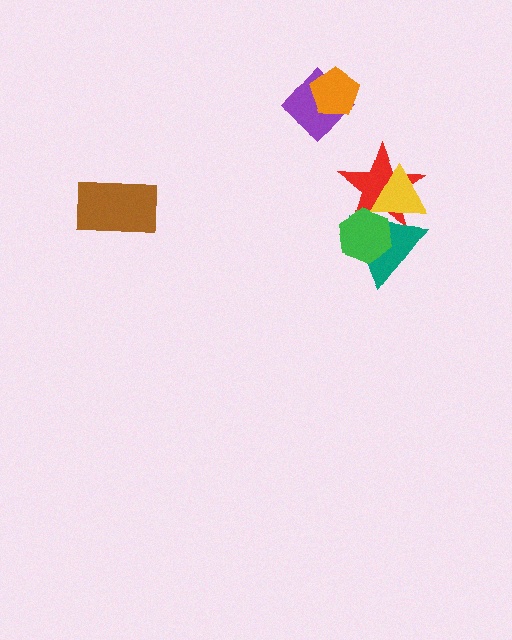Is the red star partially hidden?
Yes, it is partially covered by another shape.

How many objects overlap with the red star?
3 objects overlap with the red star.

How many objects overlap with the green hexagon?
3 objects overlap with the green hexagon.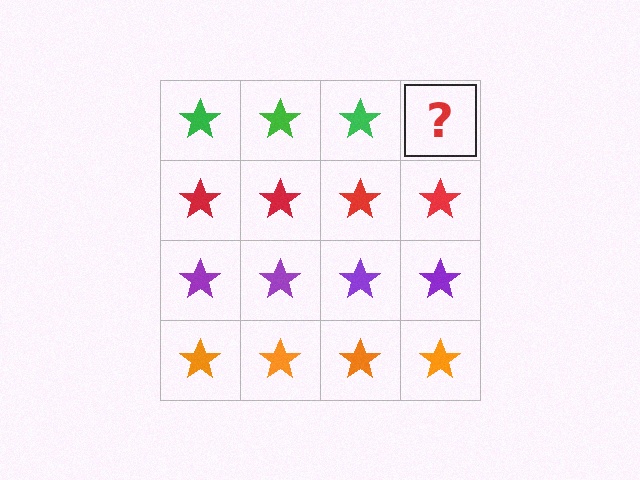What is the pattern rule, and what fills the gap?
The rule is that each row has a consistent color. The gap should be filled with a green star.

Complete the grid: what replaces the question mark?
The question mark should be replaced with a green star.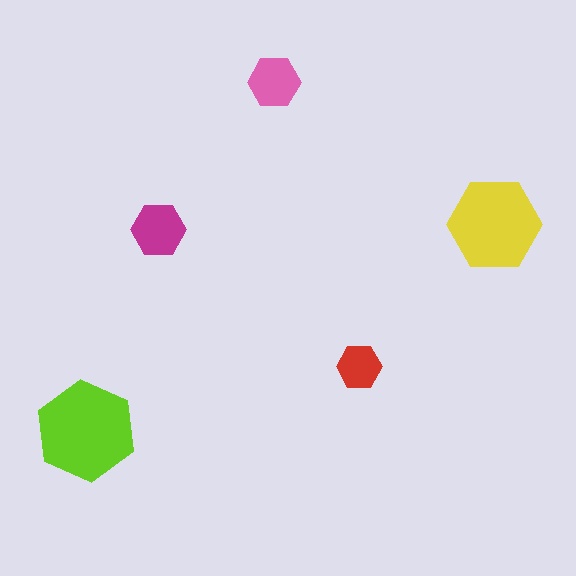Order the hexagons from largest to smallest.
the lime one, the yellow one, the magenta one, the pink one, the red one.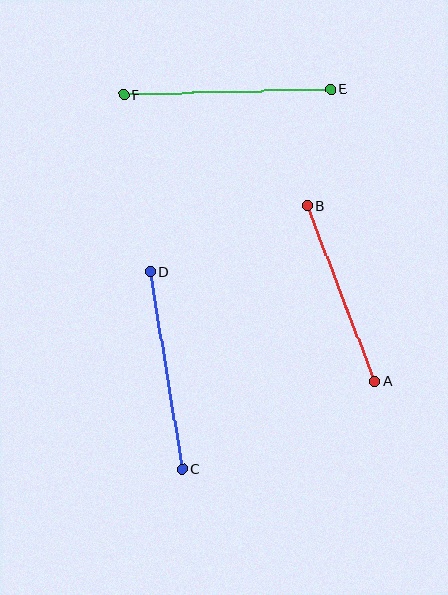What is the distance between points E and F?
The distance is approximately 207 pixels.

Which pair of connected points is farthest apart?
Points E and F are farthest apart.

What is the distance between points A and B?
The distance is approximately 189 pixels.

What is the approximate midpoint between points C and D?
The midpoint is at approximately (166, 370) pixels.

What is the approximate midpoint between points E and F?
The midpoint is at approximately (227, 92) pixels.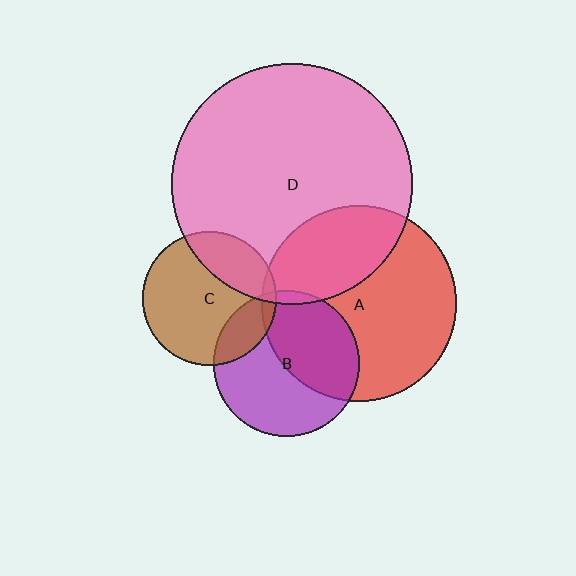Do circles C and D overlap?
Yes.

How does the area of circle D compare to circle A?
Approximately 1.5 times.